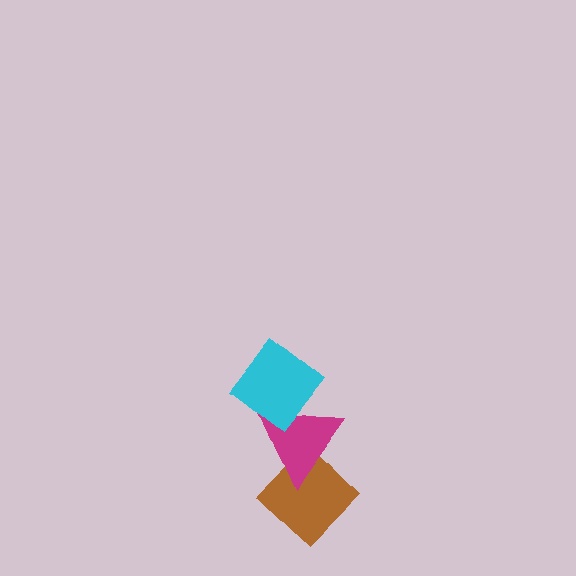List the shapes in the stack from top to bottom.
From top to bottom: the cyan diamond, the magenta triangle, the brown diamond.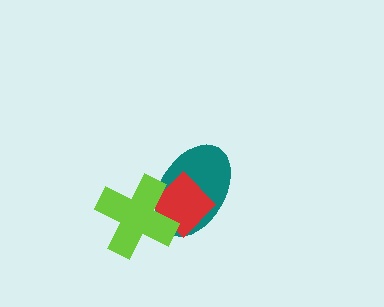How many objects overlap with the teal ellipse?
2 objects overlap with the teal ellipse.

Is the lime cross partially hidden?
No, no other shape covers it.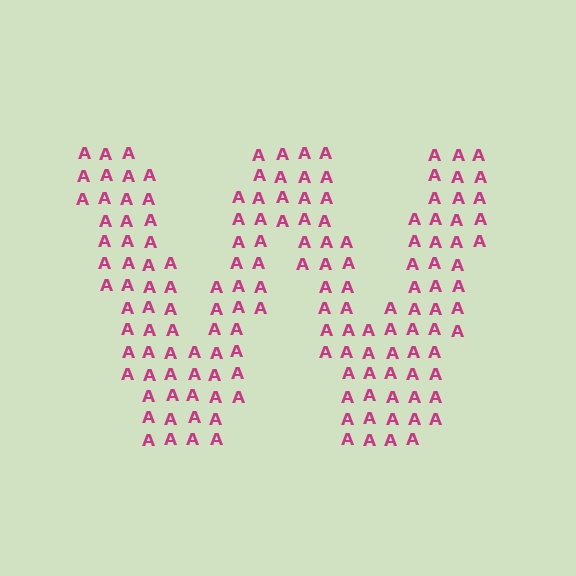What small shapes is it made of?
It is made of small letter A's.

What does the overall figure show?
The overall figure shows the letter W.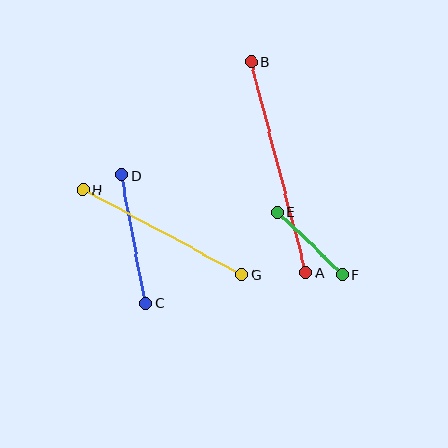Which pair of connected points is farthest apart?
Points A and B are farthest apart.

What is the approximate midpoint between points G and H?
The midpoint is at approximately (162, 232) pixels.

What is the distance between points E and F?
The distance is approximately 90 pixels.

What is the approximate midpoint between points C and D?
The midpoint is at approximately (134, 239) pixels.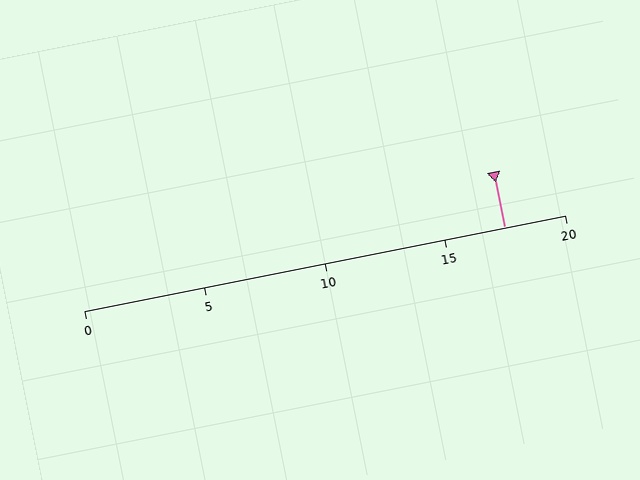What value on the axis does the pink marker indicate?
The marker indicates approximately 17.5.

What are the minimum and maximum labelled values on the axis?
The axis runs from 0 to 20.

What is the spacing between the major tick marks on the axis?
The major ticks are spaced 5 apart.